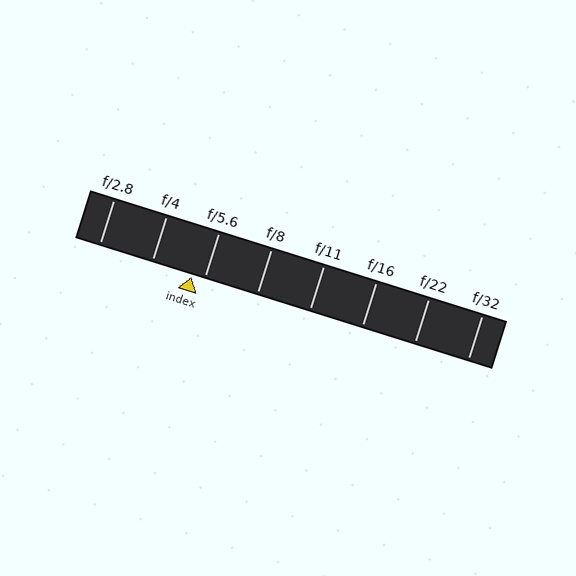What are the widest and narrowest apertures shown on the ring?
The widest aperture shown is f/2.8 and the narrowest is f/32.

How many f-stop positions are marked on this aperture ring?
There are 8 f-stop positions marked.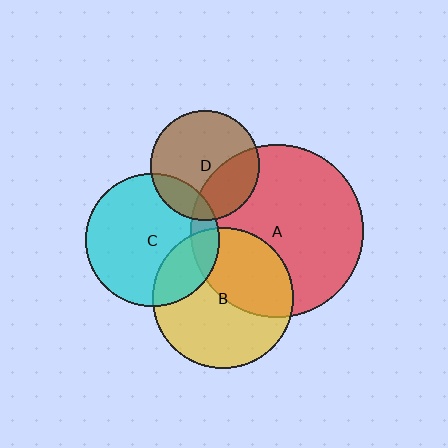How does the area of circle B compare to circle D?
Approximately 1.7 times.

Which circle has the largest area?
Circle A (red).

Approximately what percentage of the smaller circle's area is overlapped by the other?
Approximately 10%.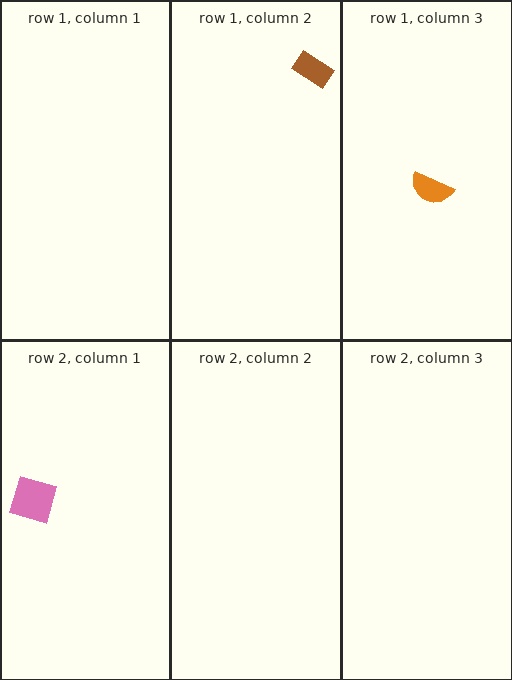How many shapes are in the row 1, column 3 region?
1.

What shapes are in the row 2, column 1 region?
The pink diamond.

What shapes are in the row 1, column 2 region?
The brown rectangle.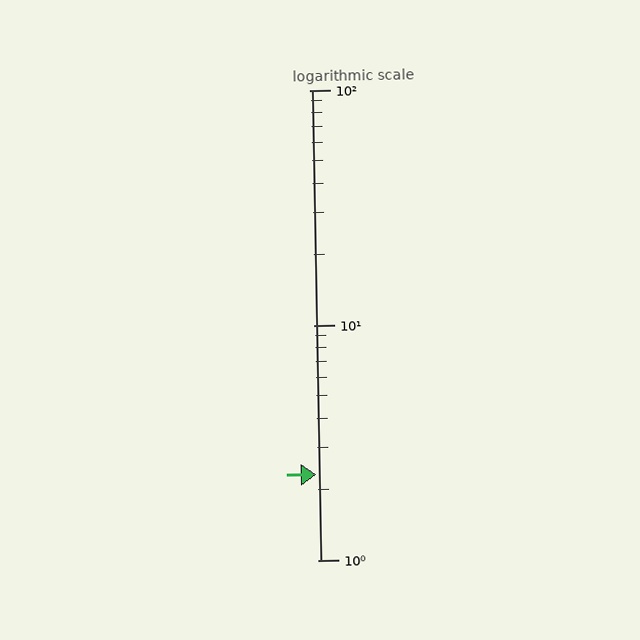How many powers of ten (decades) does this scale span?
The scale spans 2 decades, from 1 to 100.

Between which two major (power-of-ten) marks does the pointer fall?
The pointer is between 1 and 10.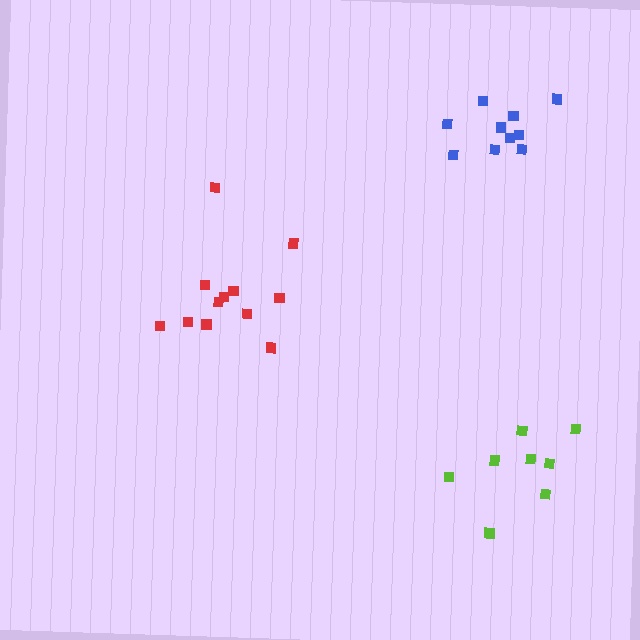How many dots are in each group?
Group 1: 8 dots, Group 2: 12 dots, Group 3: 10 dots (30 total).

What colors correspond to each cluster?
The clusters are colored: lime, red, blue.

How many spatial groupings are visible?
There are 3 spatial groupings.